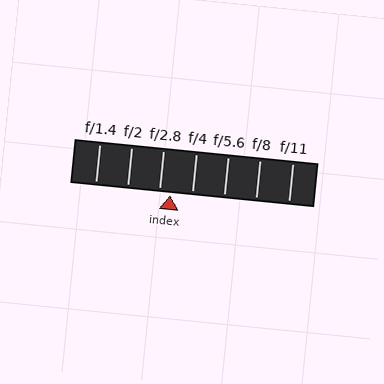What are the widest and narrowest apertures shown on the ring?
The widest aperture shown is f/1.4 and the narrowest is f/11.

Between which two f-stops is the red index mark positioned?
The index mark is between f/2.8 and f/4.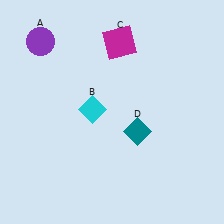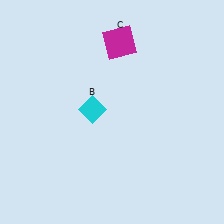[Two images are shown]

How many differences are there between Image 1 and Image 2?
There are 2 differences between the two images.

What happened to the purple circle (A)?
The purple circle (A) was removed in Image 2. It was in the top-left area of Image 1.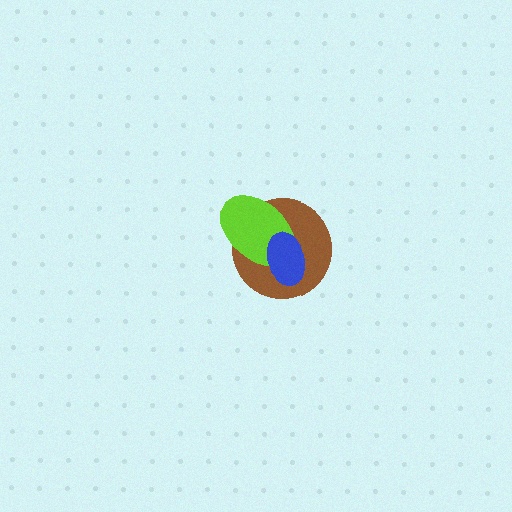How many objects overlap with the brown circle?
2 objects overlap with the brown circle.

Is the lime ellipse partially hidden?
Yes, it is partially covered by another shape.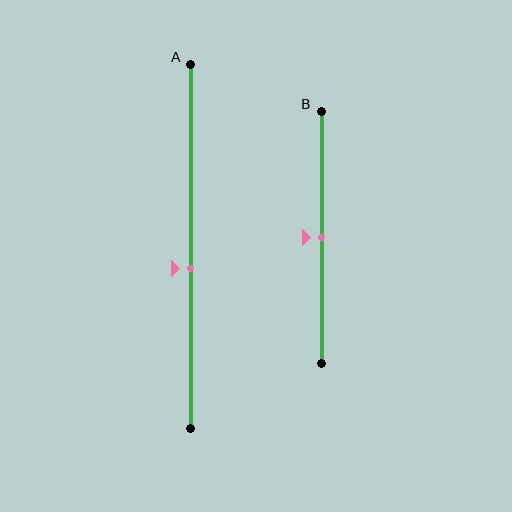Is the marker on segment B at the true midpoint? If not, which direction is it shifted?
Yes, the marker on segment B is at the true midpoint.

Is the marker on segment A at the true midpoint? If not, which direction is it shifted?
No, the marker on segment A is shifted downward by about 6% of the segment length.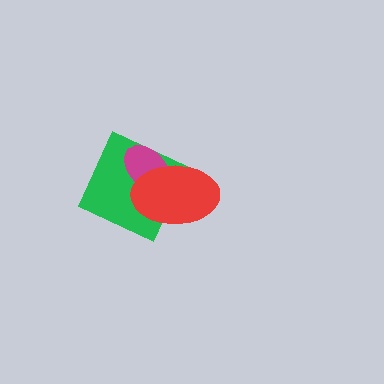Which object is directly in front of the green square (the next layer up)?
The magenta ellipse is directly in front of the green square.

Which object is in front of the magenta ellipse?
The red ellipse is in front of the magenta ellipse.